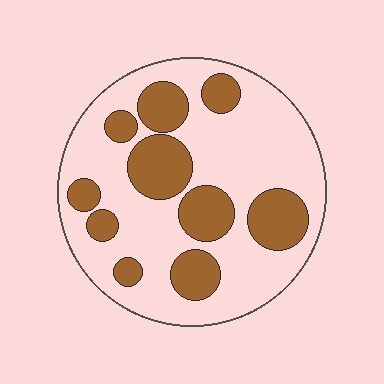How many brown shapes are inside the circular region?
10.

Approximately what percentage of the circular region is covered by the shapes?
Approximately 30%.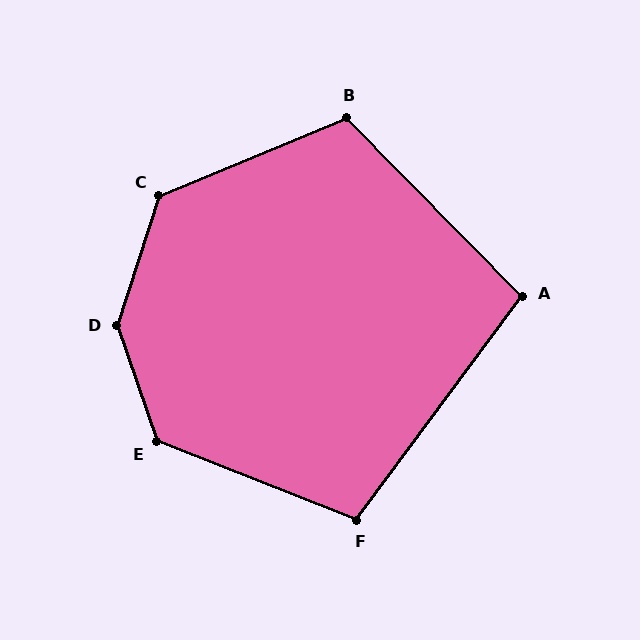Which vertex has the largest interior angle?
D, at approximately 143 degrees.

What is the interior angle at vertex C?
Approximately 130 degrees (obtuse).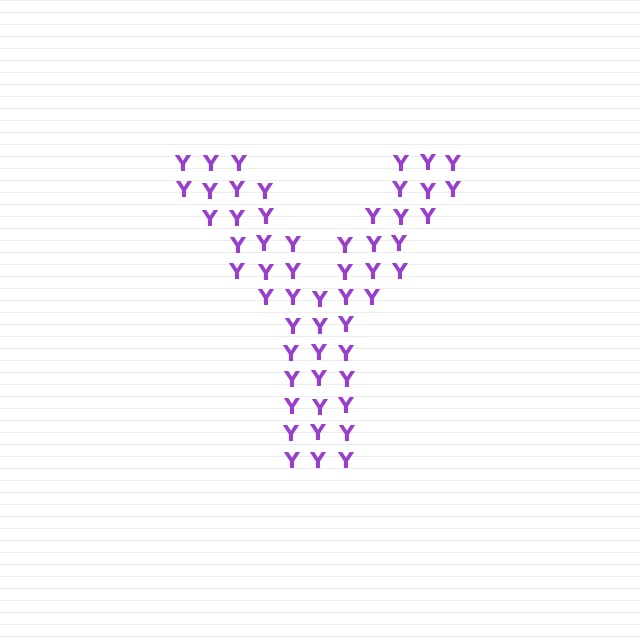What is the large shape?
The large shape is the letter Y.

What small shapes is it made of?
It is made of small letter Y's.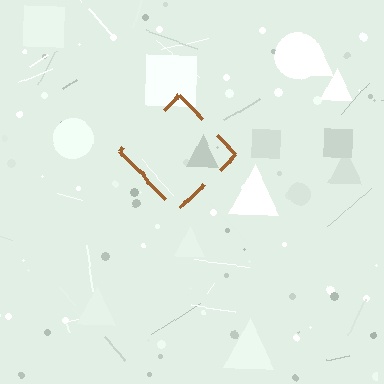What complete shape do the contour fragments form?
The contour fragments form a diamond.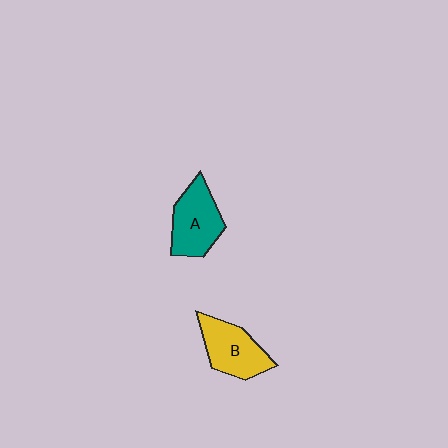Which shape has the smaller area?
Shape B (yellow).